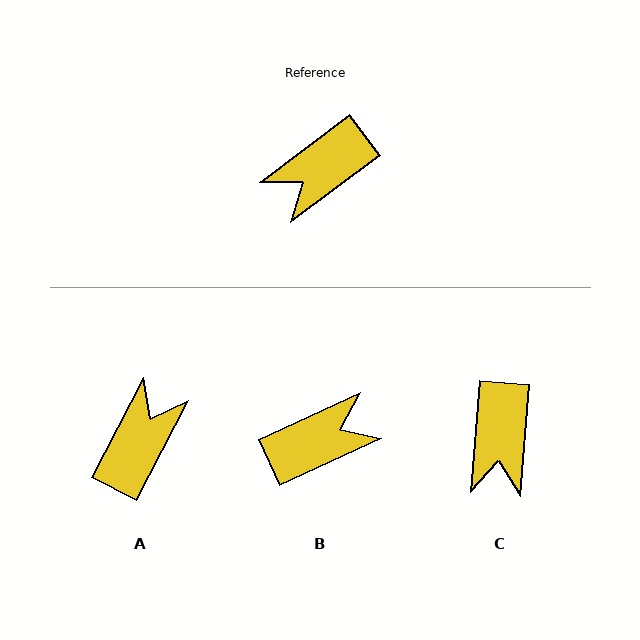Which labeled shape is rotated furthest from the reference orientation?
B, about 168 degrees away.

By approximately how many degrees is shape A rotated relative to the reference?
Approximately 154 degrees clockwise.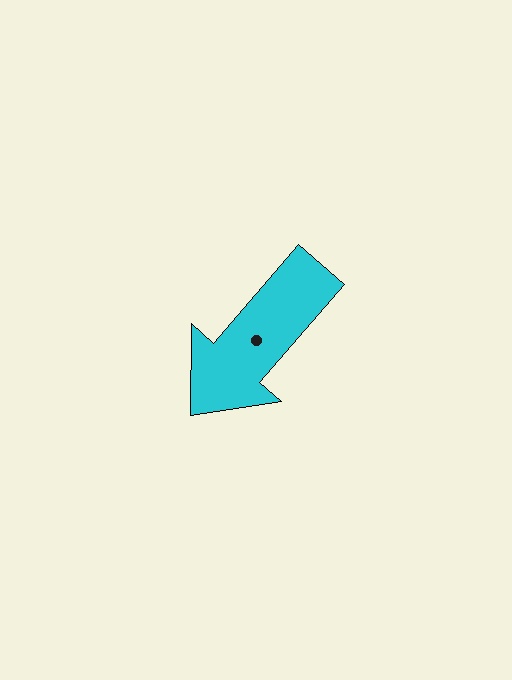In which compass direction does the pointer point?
Southwest.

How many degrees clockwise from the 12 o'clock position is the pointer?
Approximately 221 degrees.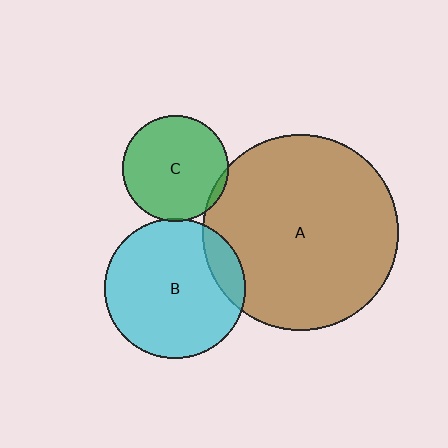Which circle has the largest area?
Circle A (brown).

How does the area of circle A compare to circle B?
Approximately 1.9 times.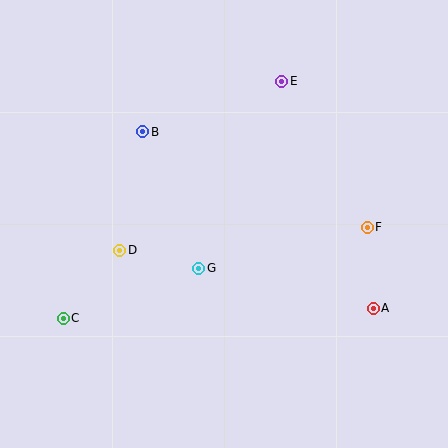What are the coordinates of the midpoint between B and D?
The midpoint between B and D is at (131, 191).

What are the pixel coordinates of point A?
Point A is at (373, 308).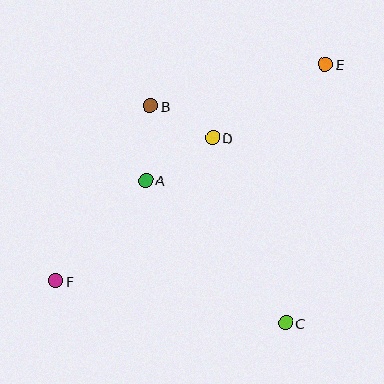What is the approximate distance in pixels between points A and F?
The distance between A and F is approximately 135 pixels.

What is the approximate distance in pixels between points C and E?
The distance between C and E is approximately 262 pixels.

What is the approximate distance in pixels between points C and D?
The distance between C and D is approximately 199 pixels.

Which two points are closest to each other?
Points B and D are closest to each other.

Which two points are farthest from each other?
Points E and F are farthest from each other.